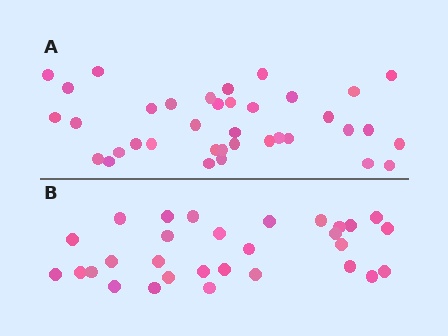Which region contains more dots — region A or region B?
Region A (the top region) has more dots.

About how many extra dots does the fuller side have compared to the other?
Region A has roughly 8 or so more dots than region B.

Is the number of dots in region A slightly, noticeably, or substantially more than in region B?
Region A has only slightly more — the two regions are fairly close. The ratio is roughly 1.2 to 1.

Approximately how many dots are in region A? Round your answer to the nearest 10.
About 40 dots. (The exact count is 37, which rounds to 40.)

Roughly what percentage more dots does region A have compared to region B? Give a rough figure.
About 25% more.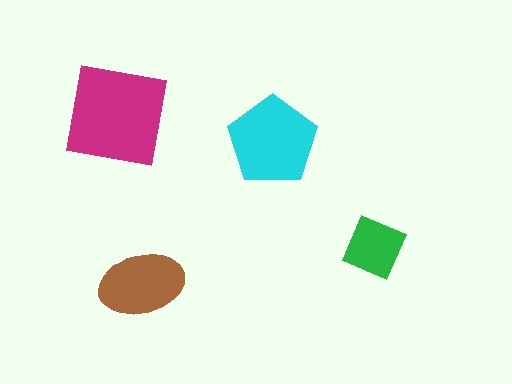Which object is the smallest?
The green diamond.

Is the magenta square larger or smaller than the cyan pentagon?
Larger.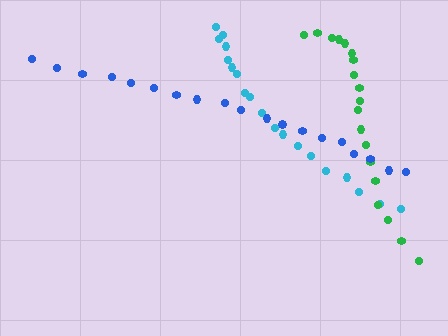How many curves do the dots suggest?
There are 3 distinct paths.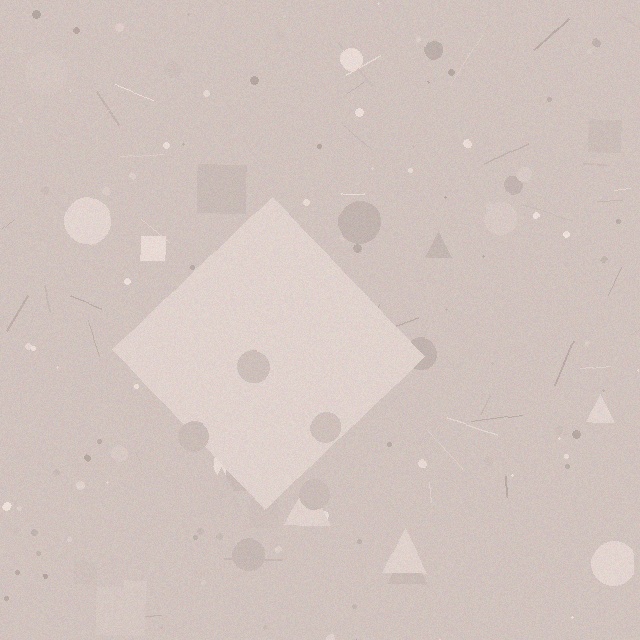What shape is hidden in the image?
A diamond is hidden in the image.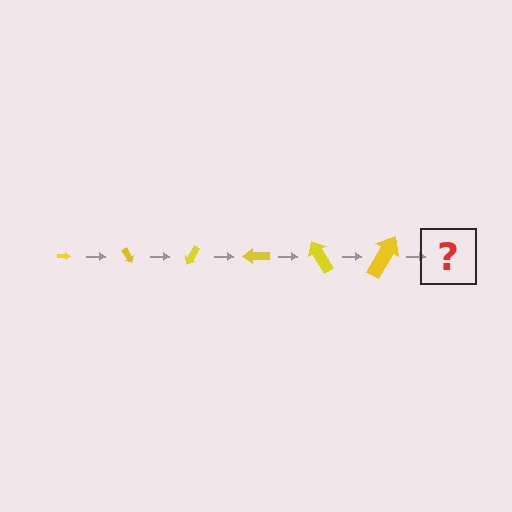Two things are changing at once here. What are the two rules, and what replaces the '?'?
The two rules are that the arrow grows larger each step and it rotates 60 degrees each step. The '?' should be an arrow, larger than the previous one and rotated 360 degrees from the start.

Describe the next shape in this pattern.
It should be an arrow, larger than the previous one and rotated 360 degrees from the start.